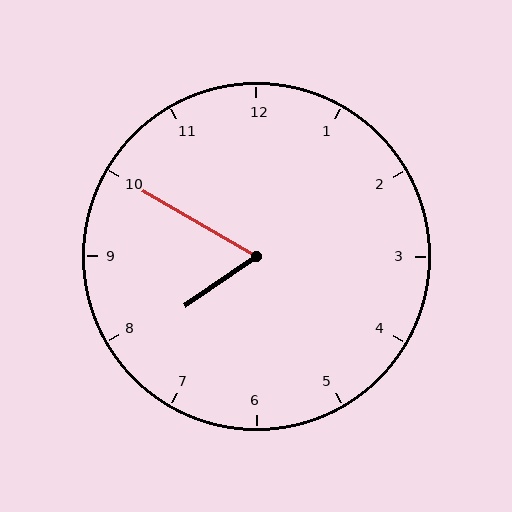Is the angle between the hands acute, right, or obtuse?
It is acute.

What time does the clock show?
7:50.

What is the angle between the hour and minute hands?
Approximately 65 degrees.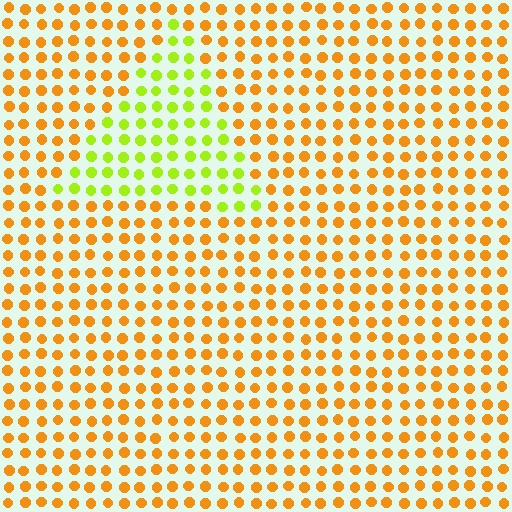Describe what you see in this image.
The image is filled with small orange elements in a uniform arrangement. A triangle-shaped region is visible where the elements are tinted to a slightly different hue, forming a subtle color boundary.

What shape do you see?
I see a triangle.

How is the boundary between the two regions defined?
The boundary is defined purely by a slight shift in hue (about 48 degrees). Spacing, size, and orientation are identical on both sides.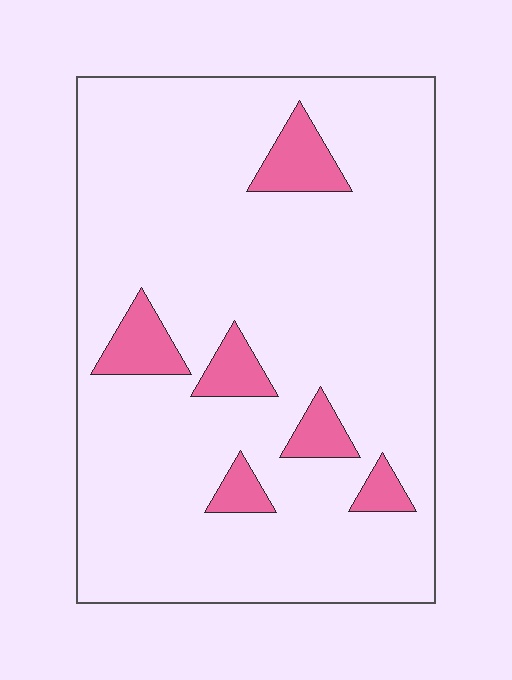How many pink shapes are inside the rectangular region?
6.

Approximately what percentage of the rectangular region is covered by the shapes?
Approximately 10%.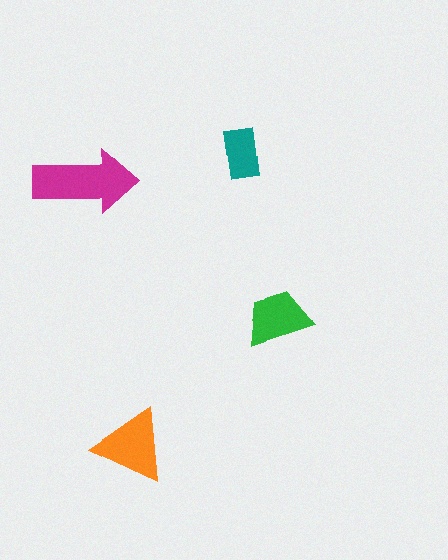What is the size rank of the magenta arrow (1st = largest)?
1st.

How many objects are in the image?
There are 4 objects in the image.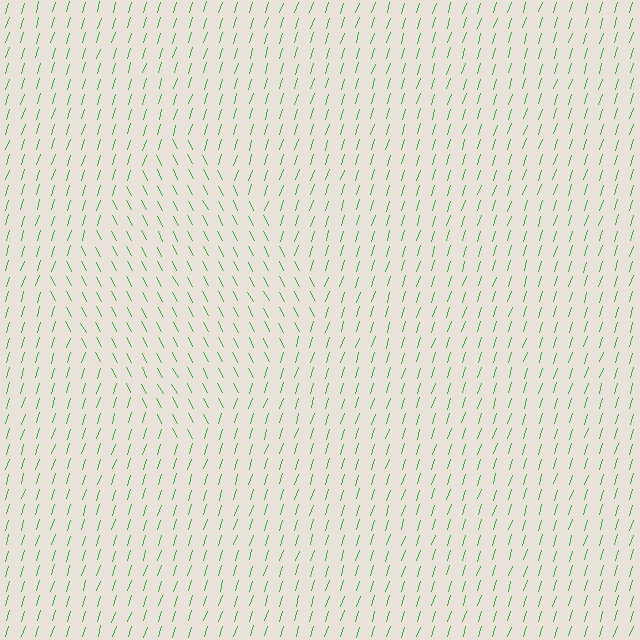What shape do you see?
I see a diamond.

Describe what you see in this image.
The image is filled with small green line segments. A diamond region in the image has lines oriented differently from the surrounding lines, creating a visible texture boundary.